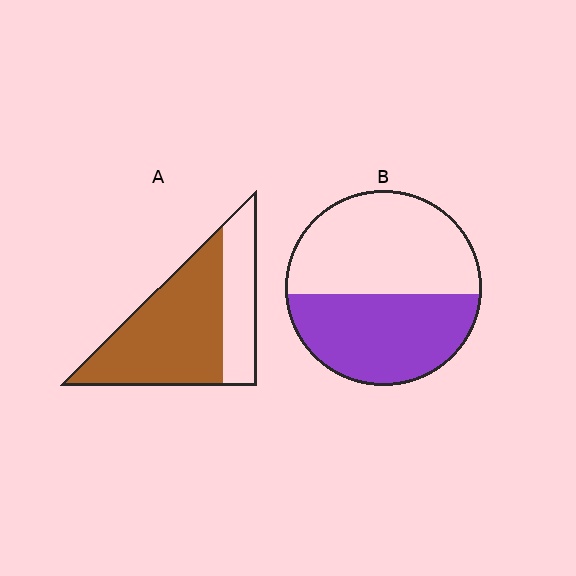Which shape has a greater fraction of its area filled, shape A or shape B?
Shape A.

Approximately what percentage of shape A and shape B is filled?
A is approximately 70% and B is approximately 45%.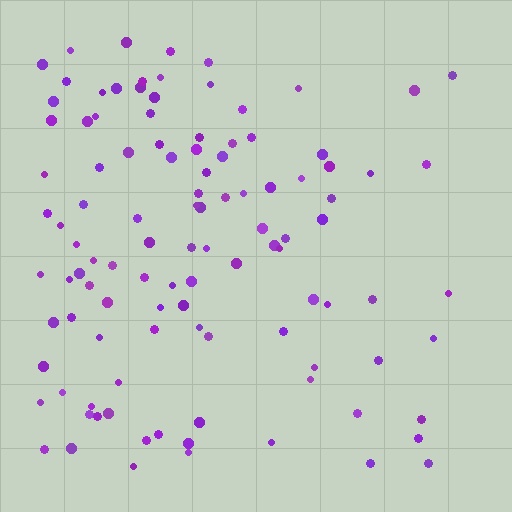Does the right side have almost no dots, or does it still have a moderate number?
Still a moderate number, just noticeably fewer than the left.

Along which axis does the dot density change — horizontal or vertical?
Horizontal.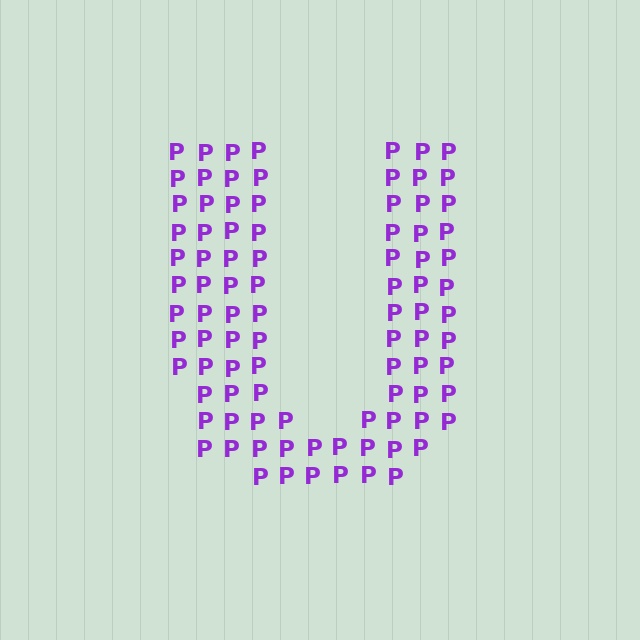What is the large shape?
The large shape is the letter U.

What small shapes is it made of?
It is made of small letter P's.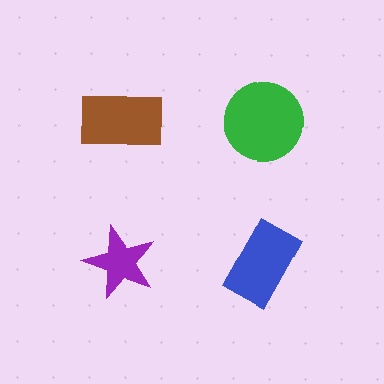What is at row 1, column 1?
A brown rectangle.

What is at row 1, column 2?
A green circle.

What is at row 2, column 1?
A purple star.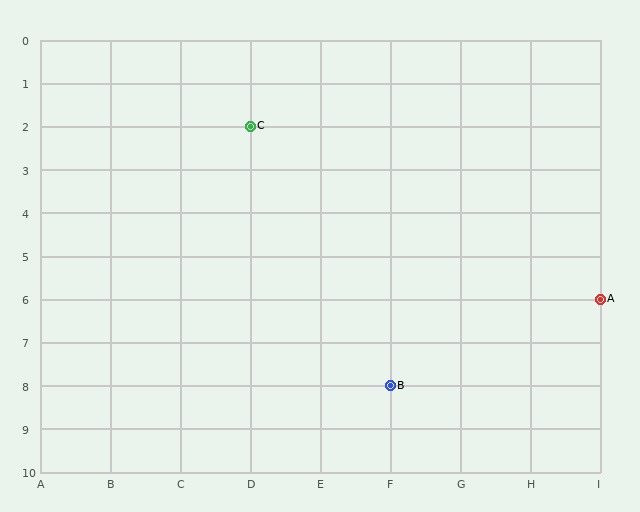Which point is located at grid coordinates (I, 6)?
Point A is at (I, 6).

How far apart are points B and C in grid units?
Points B and C are 2 columns and 6 rows apart (about 6.3 grid units diagonally).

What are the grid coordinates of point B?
Point B is at grid coordinates (F, 8).